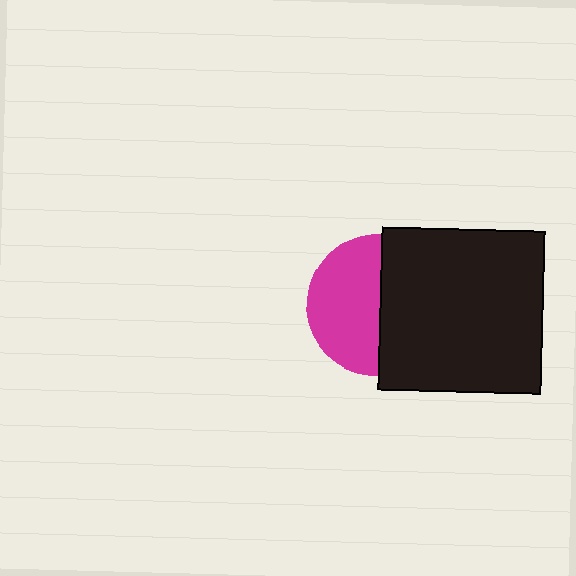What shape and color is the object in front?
The object in front is a black square.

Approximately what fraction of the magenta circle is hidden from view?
Roughly 49% of the magenta circle is hidden behind the black square.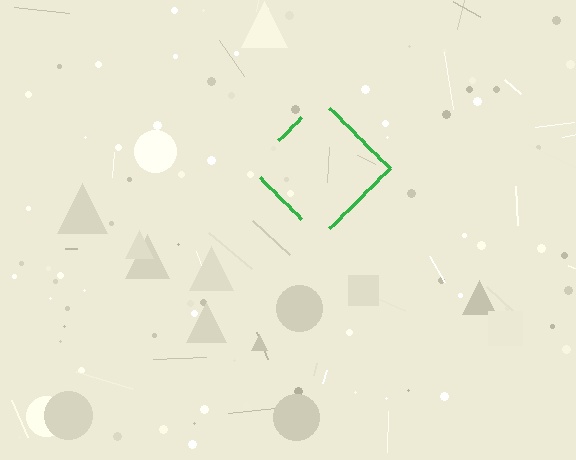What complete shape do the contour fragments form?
The contour fragments form a diamond.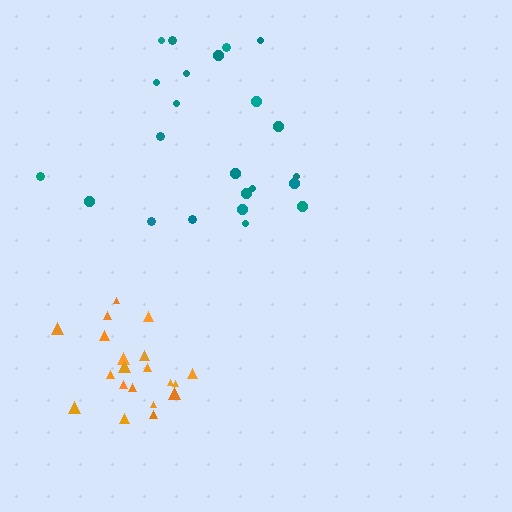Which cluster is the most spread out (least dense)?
Teal.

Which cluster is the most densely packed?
Orange.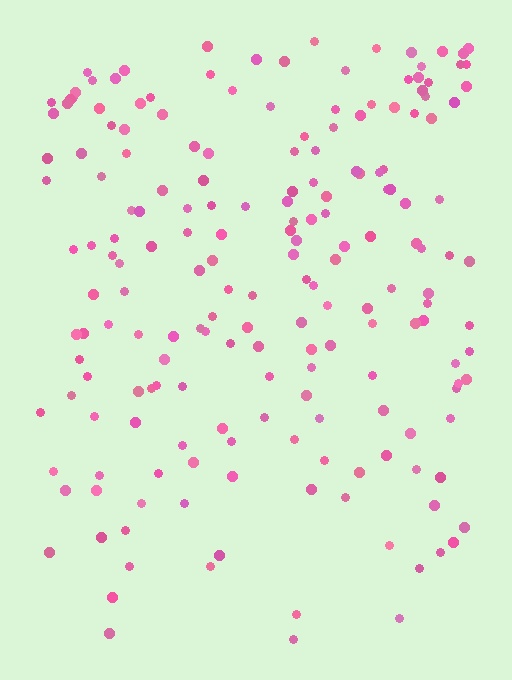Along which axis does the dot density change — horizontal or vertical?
Vertical.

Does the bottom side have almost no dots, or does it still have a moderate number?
Still a moderate number, just noticeably fewer than the top.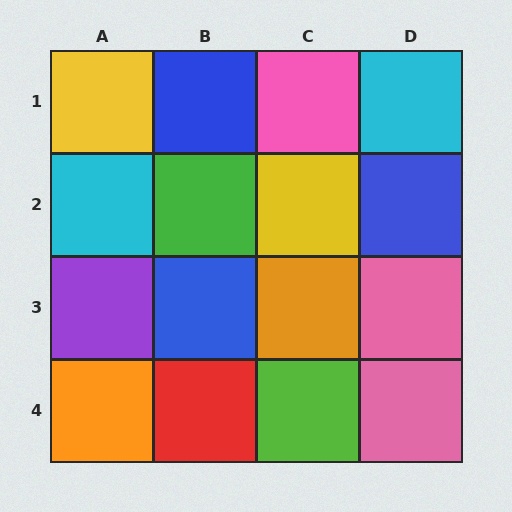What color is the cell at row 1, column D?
Cyan.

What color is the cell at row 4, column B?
Red.